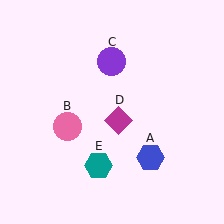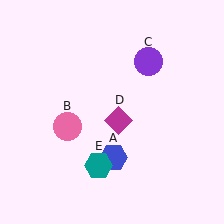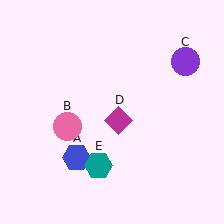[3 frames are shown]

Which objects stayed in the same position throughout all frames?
Pink circle (object B) and magenta diamond (object D) and teal hexagon (object E) remained stationary.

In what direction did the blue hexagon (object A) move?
The blue hexagon (object A) moved left.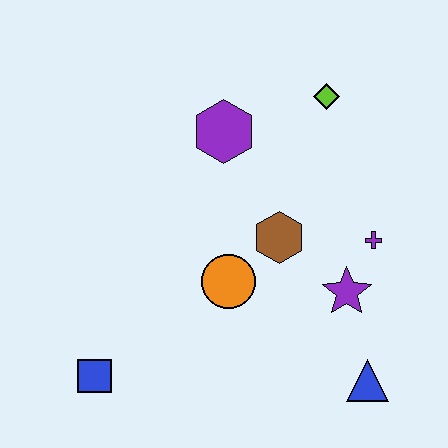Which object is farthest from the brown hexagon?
The blue square is farthest from the brown hexagon.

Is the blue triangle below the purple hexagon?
Yes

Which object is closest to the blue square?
The orange circle is closest to the blue square.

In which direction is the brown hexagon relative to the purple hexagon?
The brown hexagon is below the purple hexagon.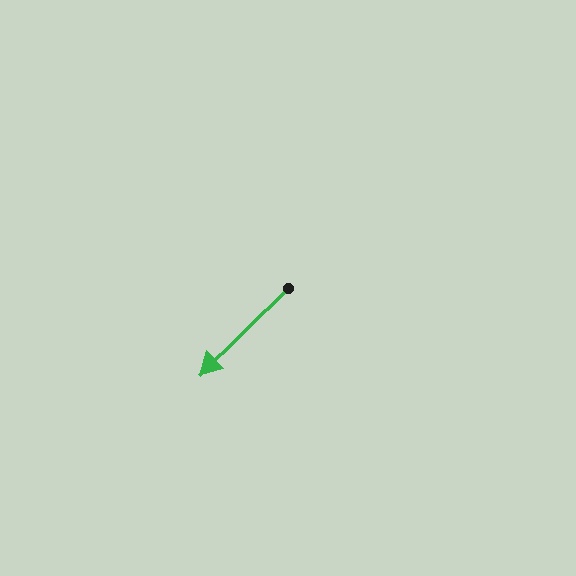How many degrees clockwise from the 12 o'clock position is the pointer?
Approximately 226 degrees.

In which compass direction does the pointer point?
Southwest.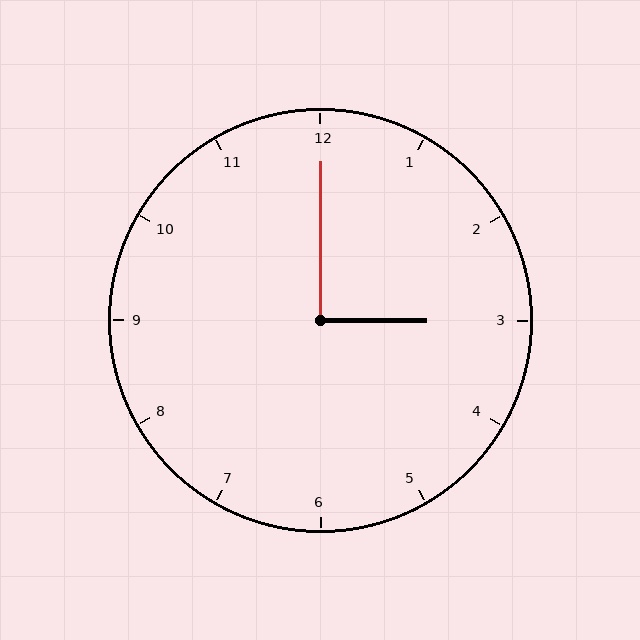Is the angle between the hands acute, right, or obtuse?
It is right.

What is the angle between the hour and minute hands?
Approximately 90 degrees.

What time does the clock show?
3:00.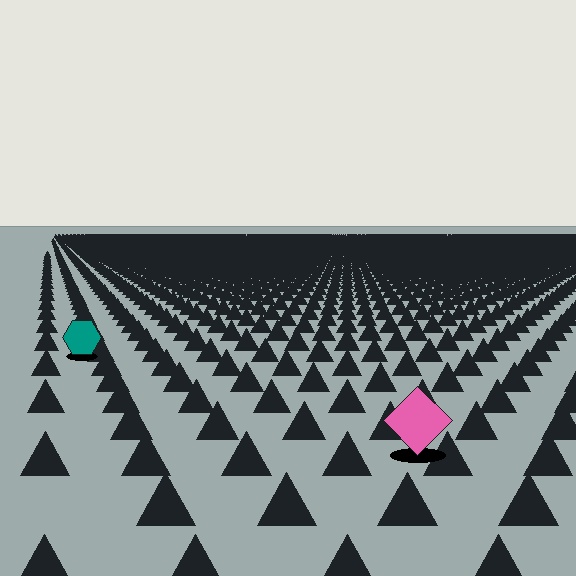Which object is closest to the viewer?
The pink diamond is closest. The texture marks near it are larger and more spread out.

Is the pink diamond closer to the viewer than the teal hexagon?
Yes. The pink diamond is closer — you can tell from the texture gradient: the ground texture is coarser near it.